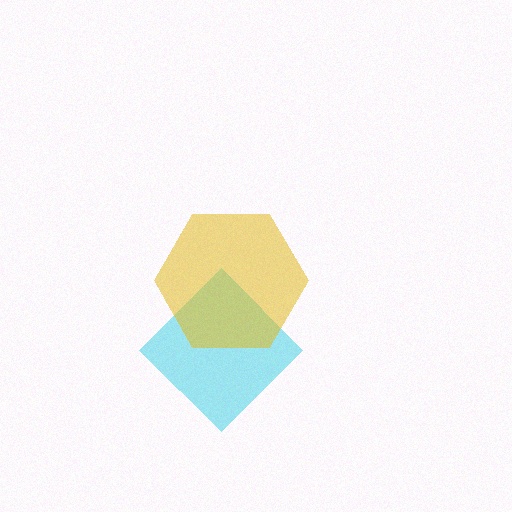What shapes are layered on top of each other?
The layered shapes are: a cyan diamond, a yellow hexagon.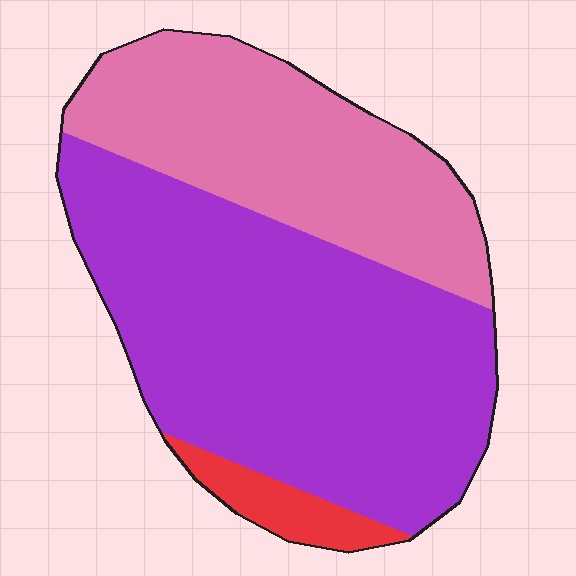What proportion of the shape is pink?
Pink covers about 35% of the shape.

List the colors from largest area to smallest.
From largest to smallest: purple, pink, red.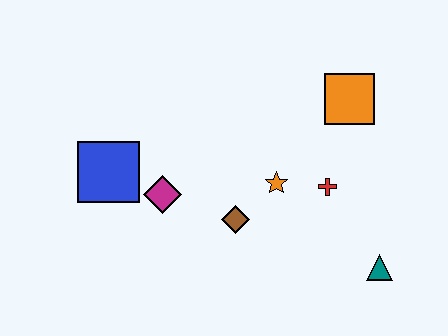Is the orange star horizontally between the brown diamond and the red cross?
Yes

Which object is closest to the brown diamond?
The orange star is closest to the brown diamond.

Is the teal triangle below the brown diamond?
Yes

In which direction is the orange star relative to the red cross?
The orange star is to the left of the red cross.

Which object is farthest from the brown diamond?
The orange square is farthest from the brown diamond.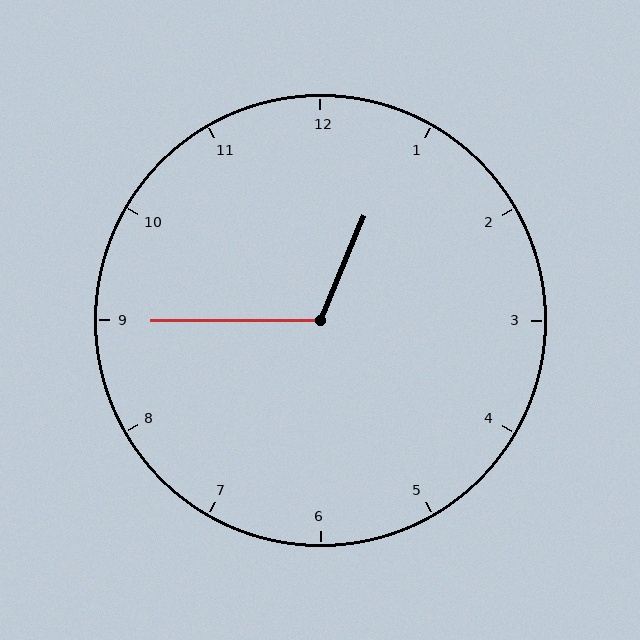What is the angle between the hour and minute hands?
Approximately 112 degrees.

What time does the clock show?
12:45.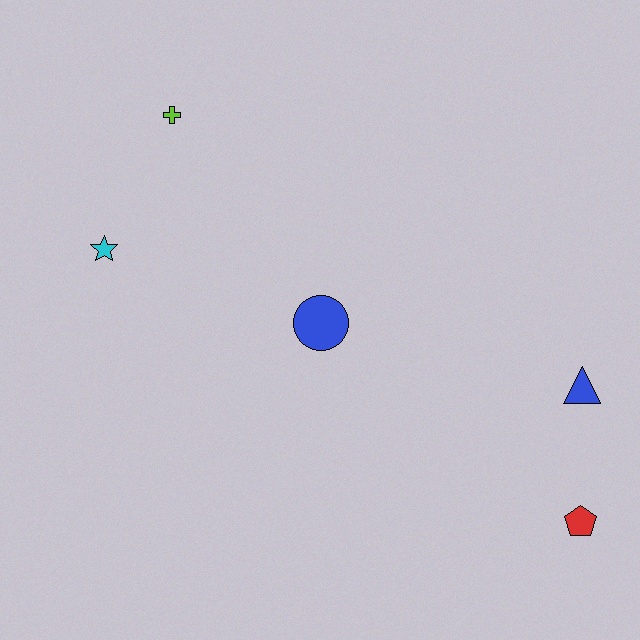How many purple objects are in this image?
There are no purple objects.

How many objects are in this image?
There are 5 objects.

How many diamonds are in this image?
There are no diamonds.